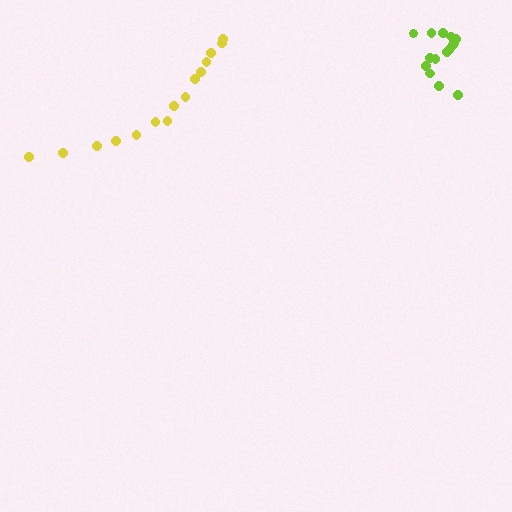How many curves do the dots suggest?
There are 2 distinct paths.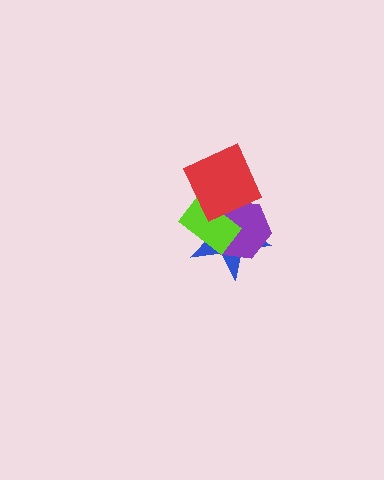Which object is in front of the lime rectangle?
The red diamond is in front of the lime rectangle.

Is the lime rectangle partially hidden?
Yes, it is partially covered by another shape.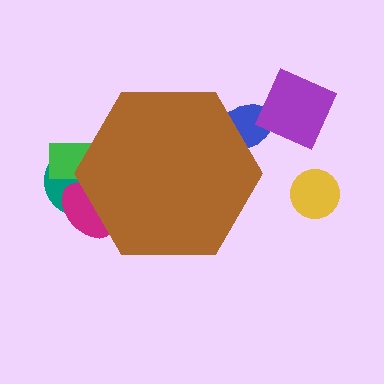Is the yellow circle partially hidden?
No, the yellow circle is fully visible.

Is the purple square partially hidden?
No, the purple square is fully visible.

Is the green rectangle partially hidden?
Yes, the green rectangle is partially hidden behind the brown hexagon.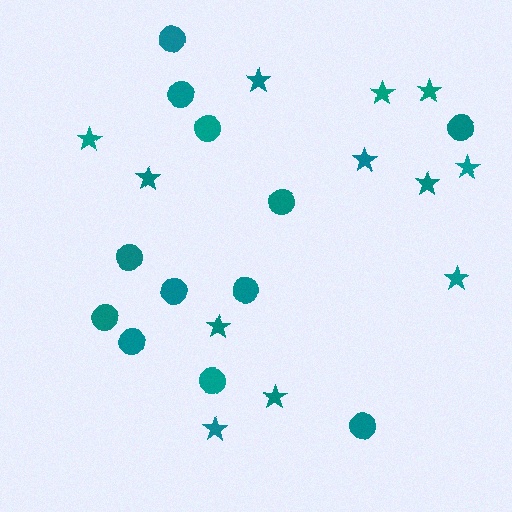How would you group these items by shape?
There are 2 groups: one group of circles (12) and one group of stars (12).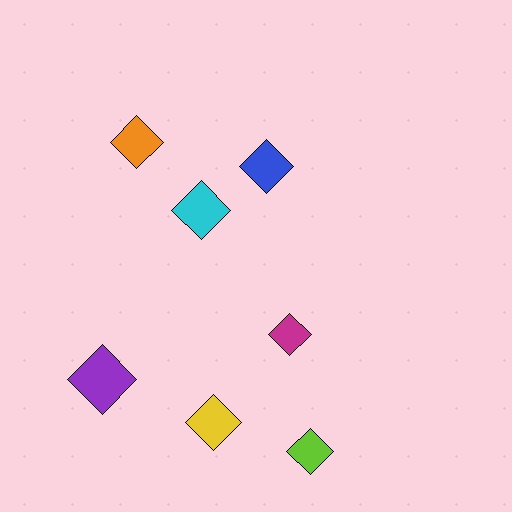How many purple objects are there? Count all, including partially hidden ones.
There is 1 purple object.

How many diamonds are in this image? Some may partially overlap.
There are 7 diamonds.